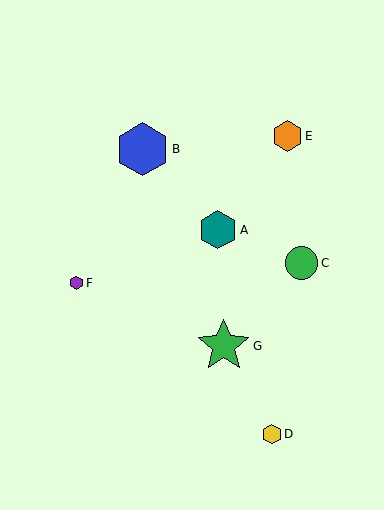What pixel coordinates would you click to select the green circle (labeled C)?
Click at (301, 263) to select the green circle C.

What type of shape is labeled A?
Shape A is a teal hexagon.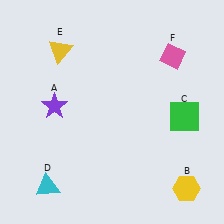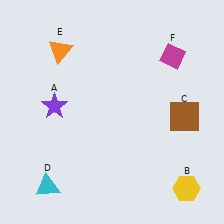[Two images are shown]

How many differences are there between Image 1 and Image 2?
There are 3 differences between the two images.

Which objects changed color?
C changed from green to brown. E changed from yellow to orange. F changed from pink to magenta.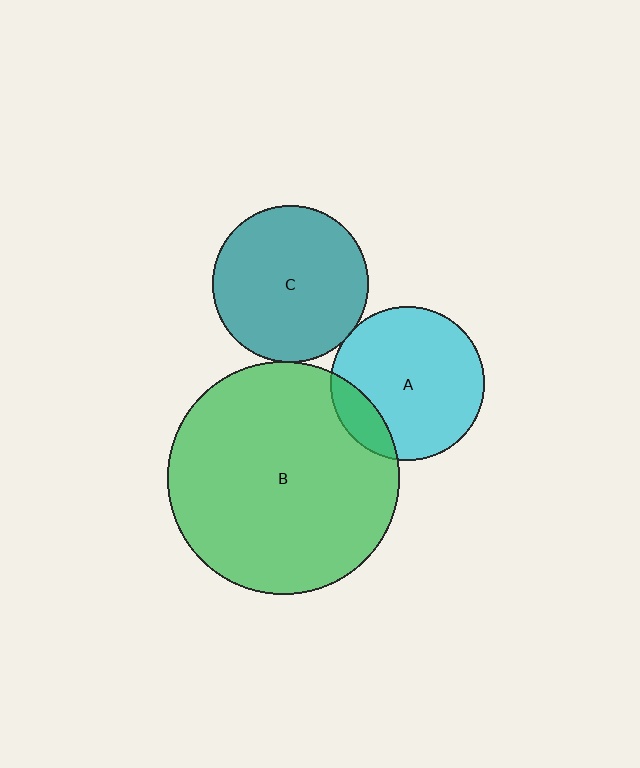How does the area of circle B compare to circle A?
Approximately 2.3 times.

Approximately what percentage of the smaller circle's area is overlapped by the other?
Approximately 5%.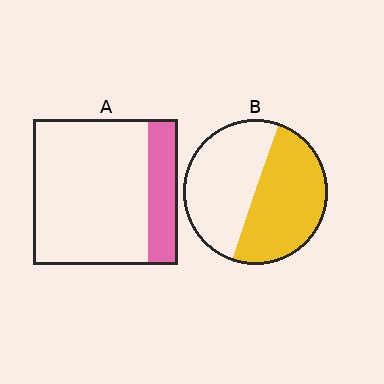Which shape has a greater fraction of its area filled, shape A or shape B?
Shape B.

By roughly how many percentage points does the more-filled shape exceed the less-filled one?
By roughly 30 percentage points (B over A).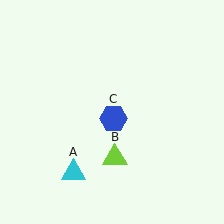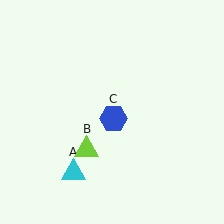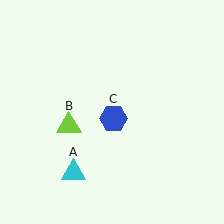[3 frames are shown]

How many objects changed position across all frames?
1 object changed position: lime triangle (object B).